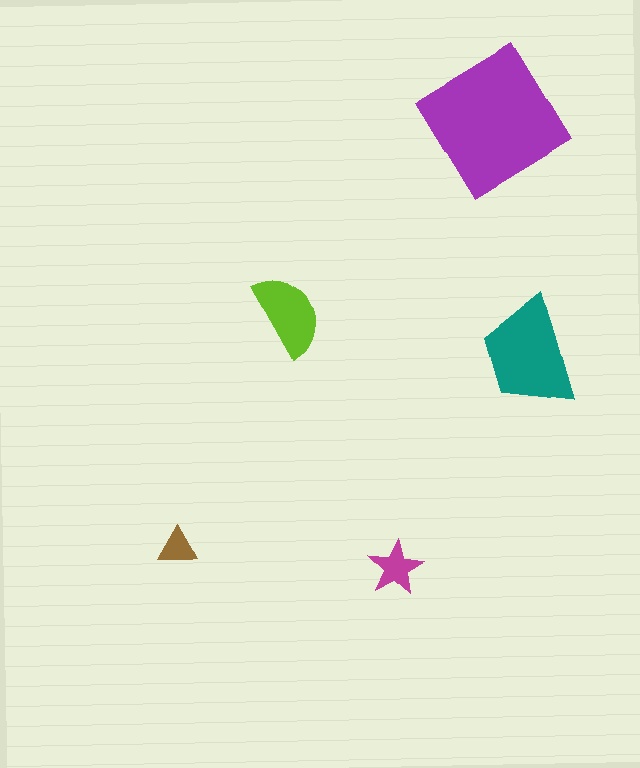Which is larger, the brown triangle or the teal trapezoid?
The teal trapezoid.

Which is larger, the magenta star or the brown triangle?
The magenta star.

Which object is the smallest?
The brown triangle.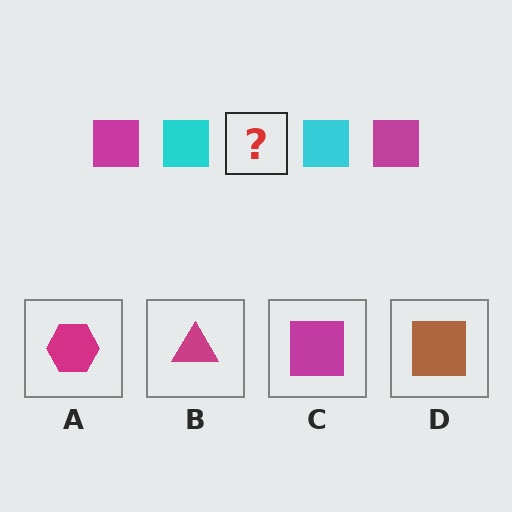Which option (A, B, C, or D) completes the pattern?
C.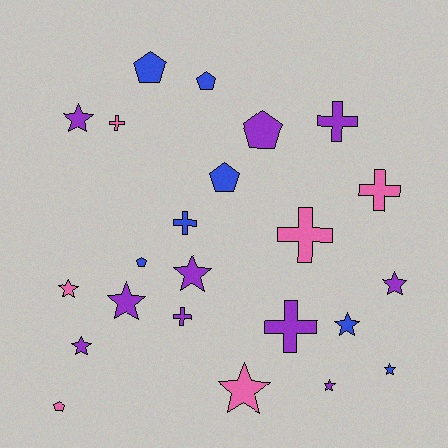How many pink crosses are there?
There are 3 pink crosses.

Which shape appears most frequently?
Star, with 10 objects.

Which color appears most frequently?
Purple, with 10 objects.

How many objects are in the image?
There are 23 objects.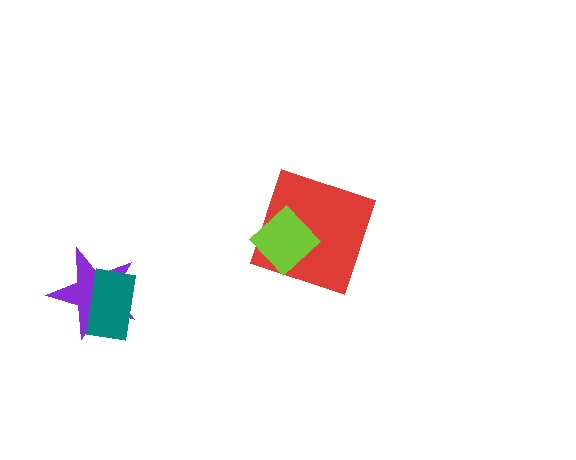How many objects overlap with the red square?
1 object overlaps with the red square.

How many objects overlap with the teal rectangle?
1 object overlaps with the teal rectangle.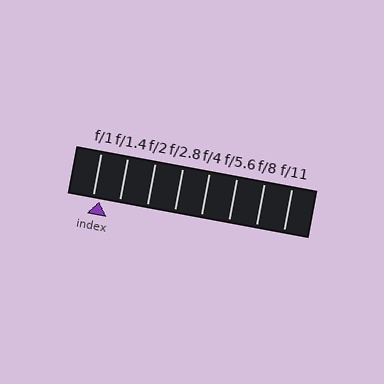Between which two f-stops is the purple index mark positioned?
The index mark is between f/1 and f/1.4.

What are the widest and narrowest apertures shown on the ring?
The widest aperture shown is f/1 and the narrowest is f/11.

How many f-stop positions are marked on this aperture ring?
There are 8 f-stop positions marked.